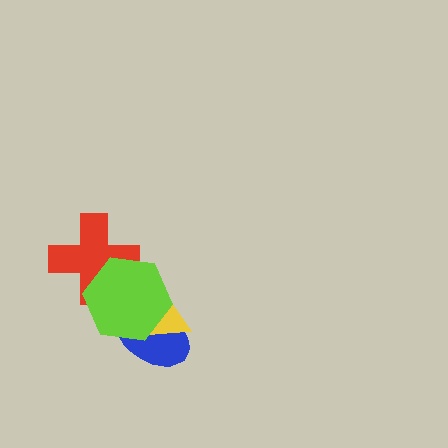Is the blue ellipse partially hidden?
Yes, it is partially covered by another shape.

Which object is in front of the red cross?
The lime hexagon is in front of the red cross.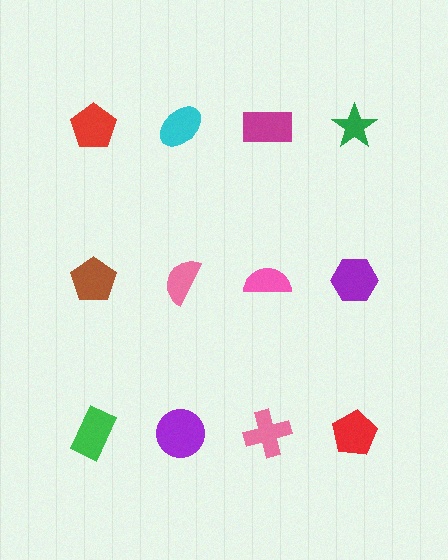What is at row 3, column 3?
A pink cross.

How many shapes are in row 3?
4 shapes.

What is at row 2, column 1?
A brown pentagon.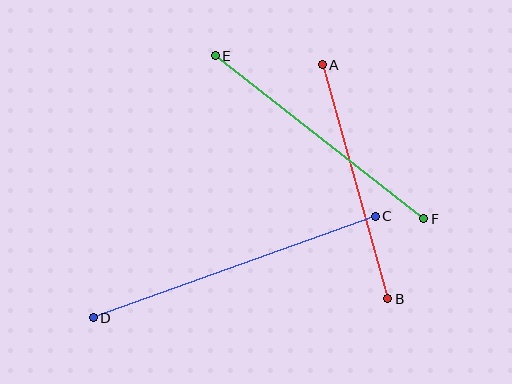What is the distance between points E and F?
The distance is approximately 265 pixels.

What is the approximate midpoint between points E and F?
The midpoint is at approximately (319, 137) pixels.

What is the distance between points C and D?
The distance is approximately 300 pixels.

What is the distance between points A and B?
The distance is approximately 243 pixels.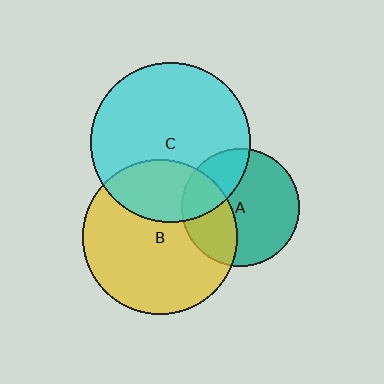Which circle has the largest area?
Circle C (cyan).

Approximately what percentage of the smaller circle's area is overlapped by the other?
Approximately 30%.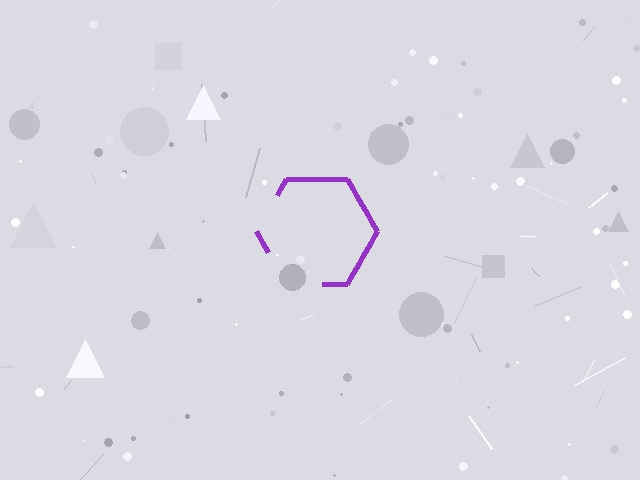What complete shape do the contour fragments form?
The contour fragments form a hexagon.